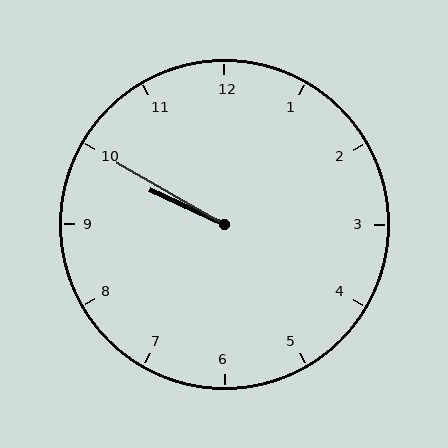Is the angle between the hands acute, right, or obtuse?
It is acute.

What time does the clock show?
9:50.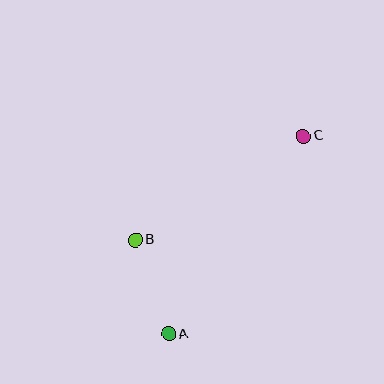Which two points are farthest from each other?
Points A and C are farthest from each other.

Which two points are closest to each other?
Points A and B are closest to each other.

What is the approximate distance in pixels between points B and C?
The distance between B and C is approximately 198 pixels.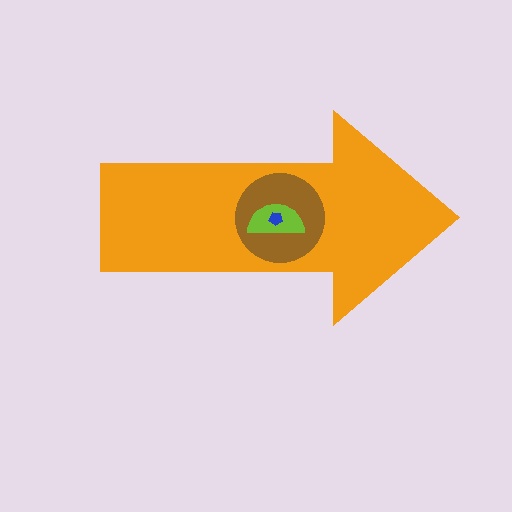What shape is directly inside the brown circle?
The lime semicircle.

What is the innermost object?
The blue pentagon.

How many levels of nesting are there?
4.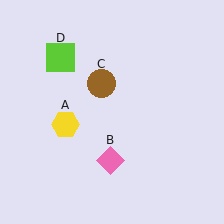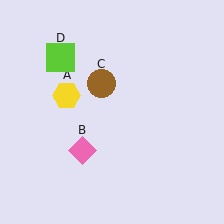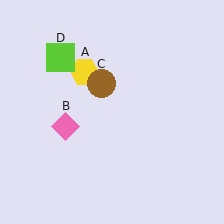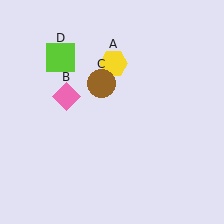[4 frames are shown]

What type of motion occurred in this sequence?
The yellow hexagon (object A), pink diamond (object B) rotated clockwise around the center of the scene.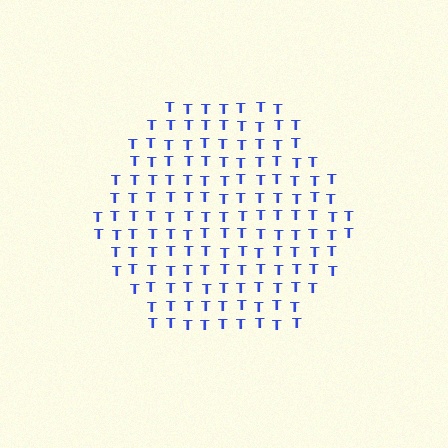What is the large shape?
The large shape is a hexagon.